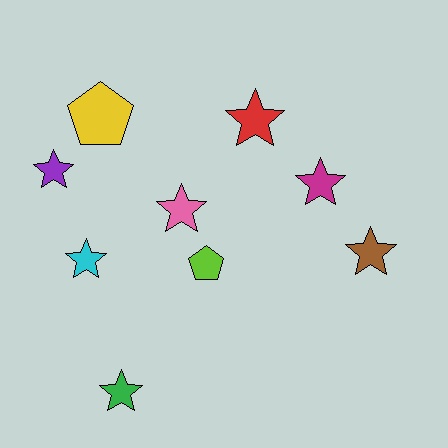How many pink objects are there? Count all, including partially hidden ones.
There is 1 pink object.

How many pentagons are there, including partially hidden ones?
There are 2 pentagons.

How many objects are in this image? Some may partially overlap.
There are 9 objects.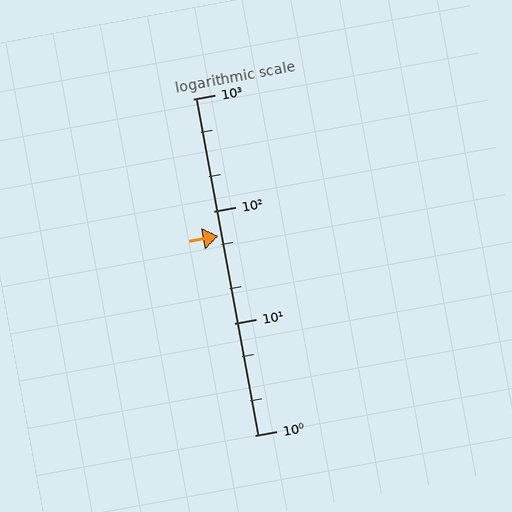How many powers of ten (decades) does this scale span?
The scale spans 3 decades, from 1 to 1000.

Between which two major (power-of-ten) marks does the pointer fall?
The pointer is between 10 and 100.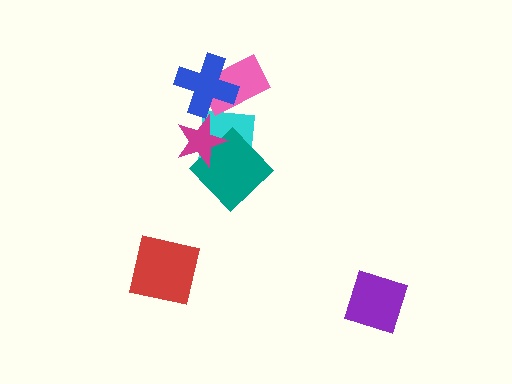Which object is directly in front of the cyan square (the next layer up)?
The teal diamond is directly in front of the cyan square.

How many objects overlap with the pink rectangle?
2 objects overlap with the pink rectangle.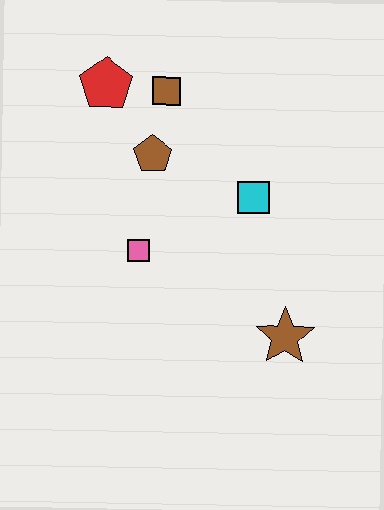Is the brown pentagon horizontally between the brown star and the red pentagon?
Yes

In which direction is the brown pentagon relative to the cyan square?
The brown pentagon is to the left of the cyan square.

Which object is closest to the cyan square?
The brown pentagon is closest to the cyan square.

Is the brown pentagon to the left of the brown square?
Yes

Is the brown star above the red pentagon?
No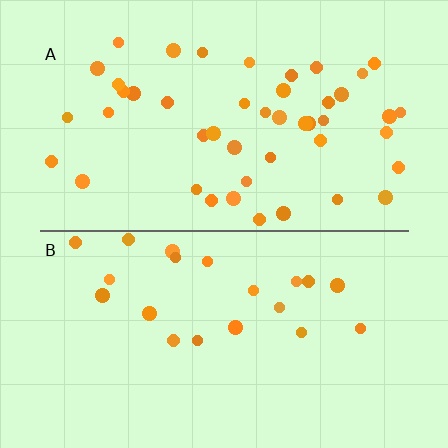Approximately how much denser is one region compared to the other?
Approximately 2.2× — region A over region B.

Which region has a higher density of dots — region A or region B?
A (the top).